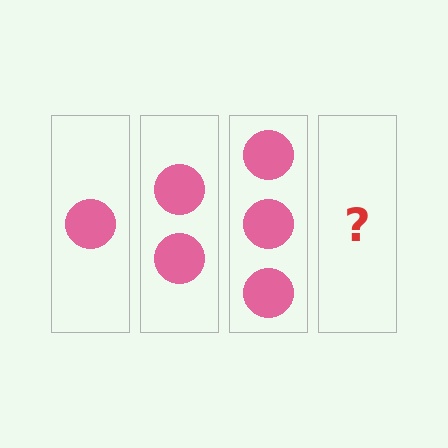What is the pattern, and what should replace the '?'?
The pattern is that each step adds one more circle. The '?' should be 4 circles.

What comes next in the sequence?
The next element should be 4 circles.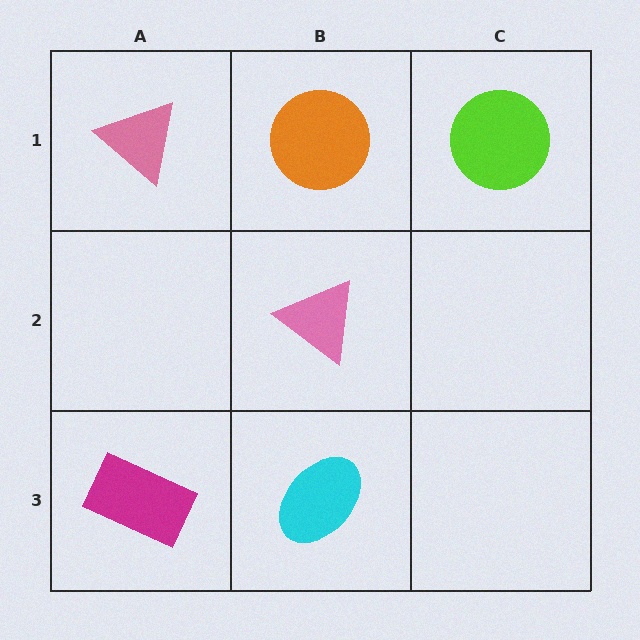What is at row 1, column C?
A lime circle.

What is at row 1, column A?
A pink triangle.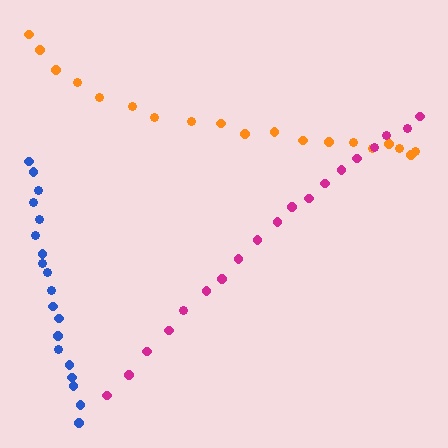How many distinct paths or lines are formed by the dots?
There are 3 distinct paths.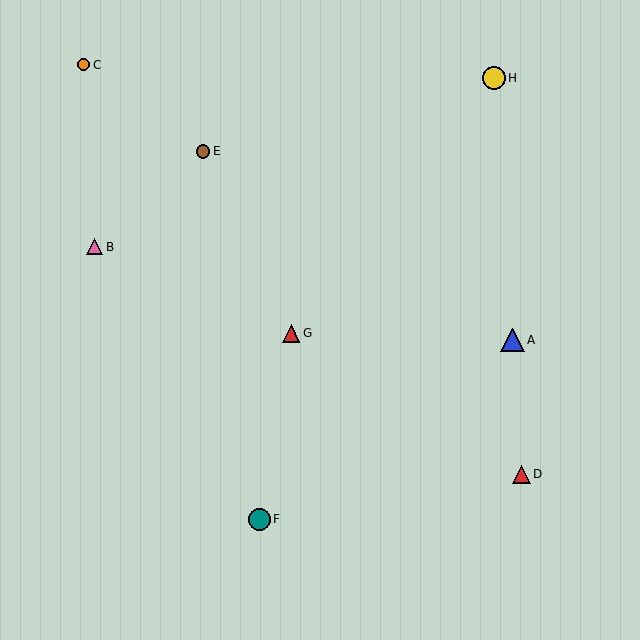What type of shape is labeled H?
Shape H is a yellow circle.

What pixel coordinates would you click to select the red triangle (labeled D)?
Click at (521, 474) to select the red triangle D.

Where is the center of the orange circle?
The center of the orange circle is at (84, 65).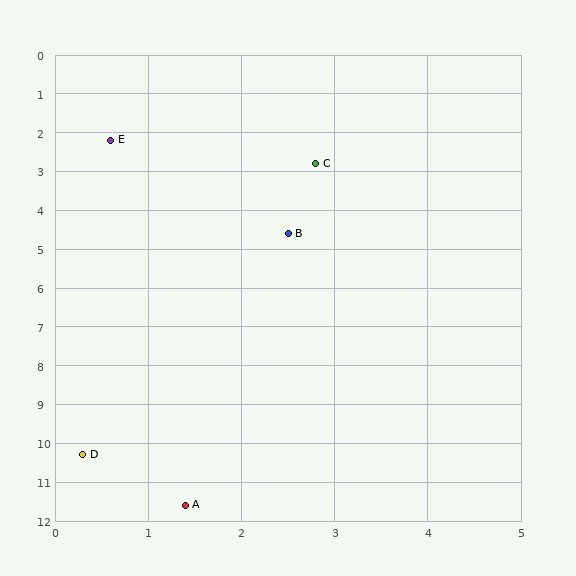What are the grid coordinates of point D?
Point D is at approximately (0.3, 10.3).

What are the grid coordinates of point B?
Point B is at approximately (2.5, 4.6).